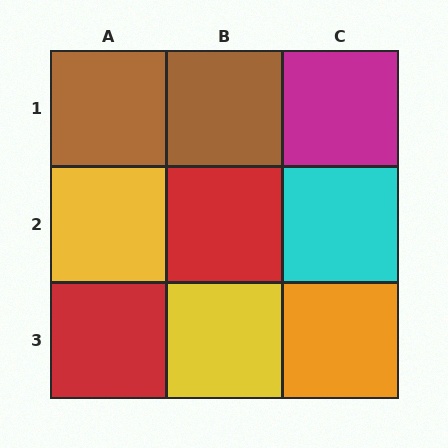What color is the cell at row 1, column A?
Brown.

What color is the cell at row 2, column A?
Yellow.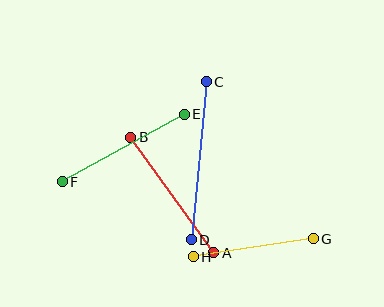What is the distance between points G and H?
The distance is approximately 121 pixels.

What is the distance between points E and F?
The distance is approximately 139 pixels.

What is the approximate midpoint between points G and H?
The midpoint is at approximately (253, 248) pixels.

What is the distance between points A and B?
The distance is approximately 142 pixels.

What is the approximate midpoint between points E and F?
The midpoint is at approximately (123, 148) pixels.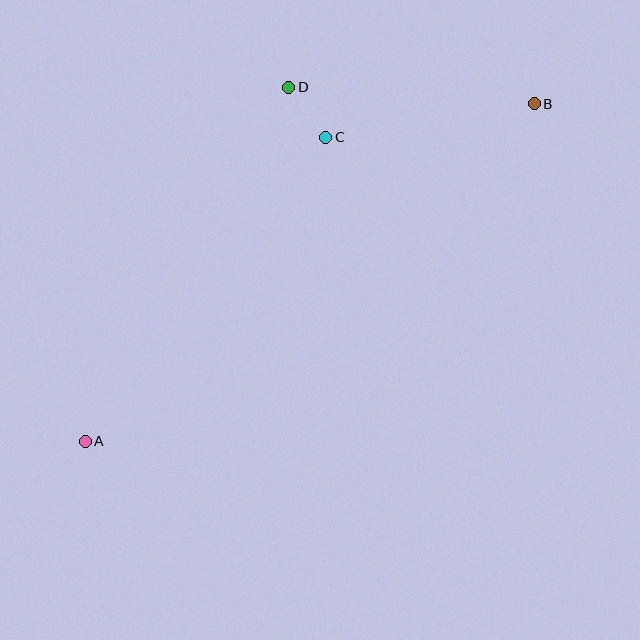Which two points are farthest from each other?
Points A and B are farthest from each other.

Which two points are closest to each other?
Points C and D are closest to each other.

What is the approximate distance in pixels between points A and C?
The distance between A and C is approximately 388 pixels.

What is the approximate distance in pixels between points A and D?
The distance between A and D is approximately 409 pixels.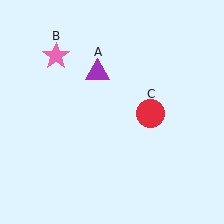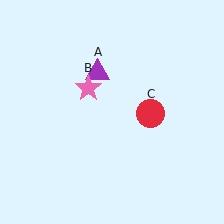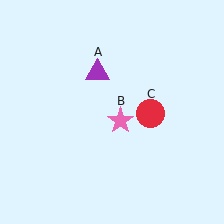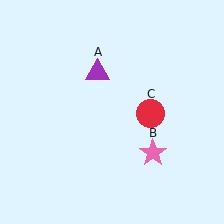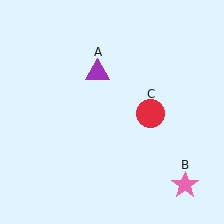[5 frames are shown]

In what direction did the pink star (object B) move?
The pink star (object B) moved down and to the right.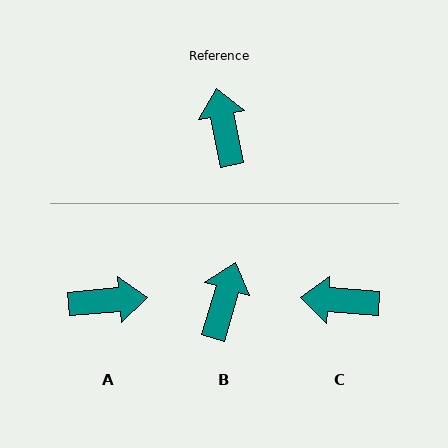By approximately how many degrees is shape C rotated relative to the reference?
Approximately 74 degrees counter-clockwise.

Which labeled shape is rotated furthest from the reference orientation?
A, about 97 degrees away.